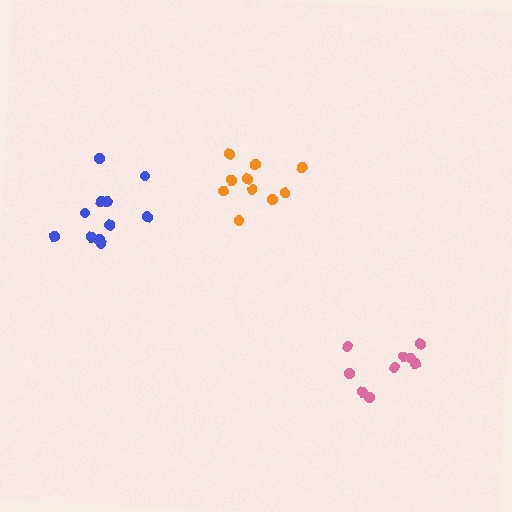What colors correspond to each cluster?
The clusters are colored: orange, blue, pink.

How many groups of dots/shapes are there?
There are 3 groups.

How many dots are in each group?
Group 1: 10 dots, Group 2: 11 dots, Group 3: 9 dots (30 total).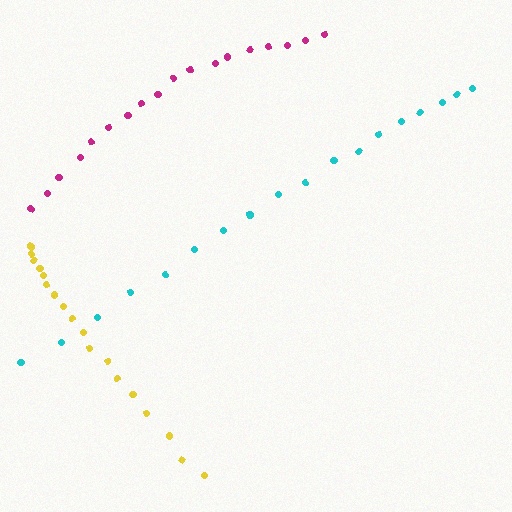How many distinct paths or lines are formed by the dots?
There are 3 distinct paths.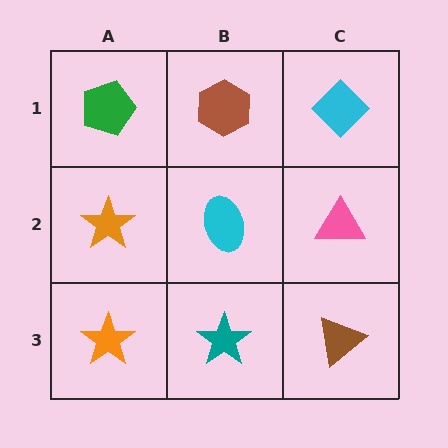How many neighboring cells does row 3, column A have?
2.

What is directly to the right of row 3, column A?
A teal star.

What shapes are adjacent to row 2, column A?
A green pentagon (row 1, column A), an orange star (row 3, column A), a cyan ellipse (row 2, column B).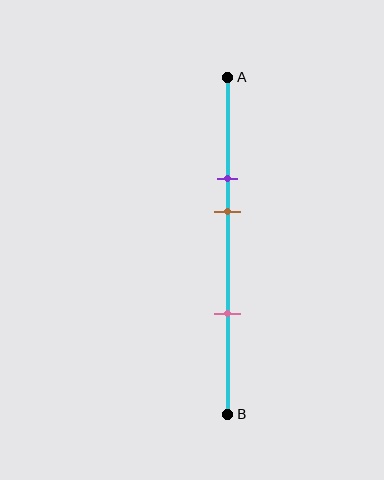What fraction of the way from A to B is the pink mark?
The pink mark is approximately 70% (0.7) of the way from A to B.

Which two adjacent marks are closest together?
The purple and brown marks are the closest adjacent pair.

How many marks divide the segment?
There are 3 marks dividing the segment.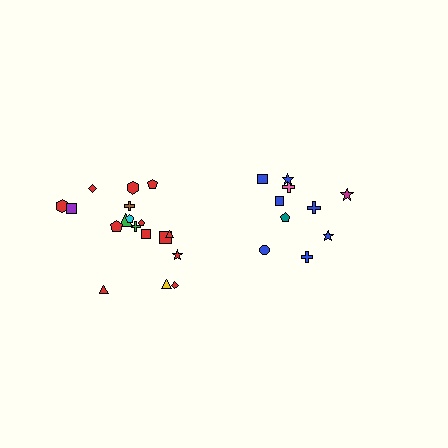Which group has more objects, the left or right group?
The left group.